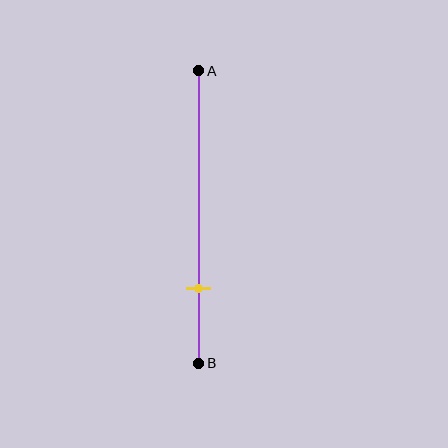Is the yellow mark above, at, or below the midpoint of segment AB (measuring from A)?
The yellow mark is below the midpoint of segment AB.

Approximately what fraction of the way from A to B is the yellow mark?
The yellow mark is approximately 75% of the way from A to B.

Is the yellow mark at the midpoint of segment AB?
No, the mark is at about 75% from A, not at the 50% midpoint.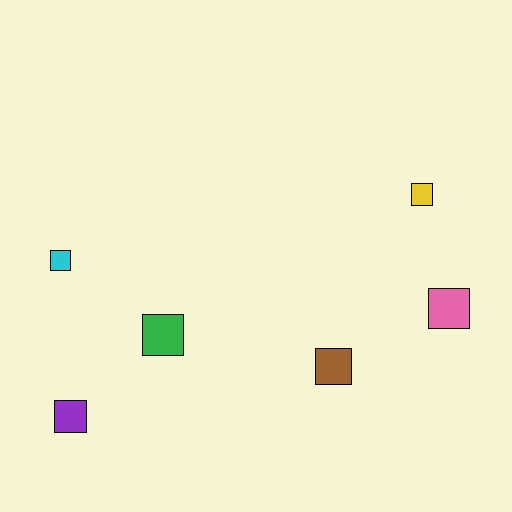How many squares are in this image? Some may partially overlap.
There are 6 squares.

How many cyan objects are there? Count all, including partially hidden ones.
There is 1 cyan object.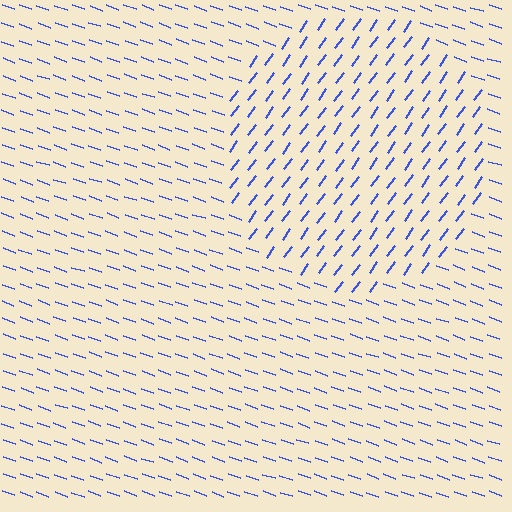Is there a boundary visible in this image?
Yes, there is a texture boundary formed by a change in line orientation.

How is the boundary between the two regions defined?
The boundary is defined purely by a change in line orientation (approximately 74 degrees difference). All lines are the same color and thickness.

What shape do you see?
I see a circle.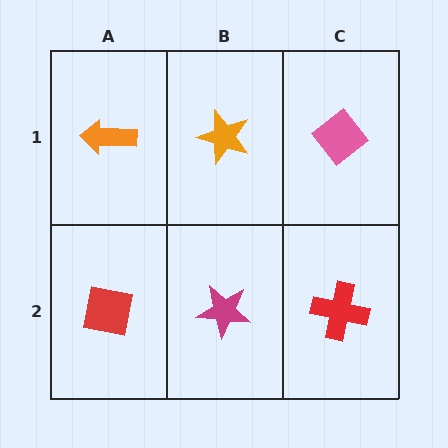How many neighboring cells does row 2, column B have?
3.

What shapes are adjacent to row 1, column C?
A red cross (row 2, column C), an orange star (row 1, column B).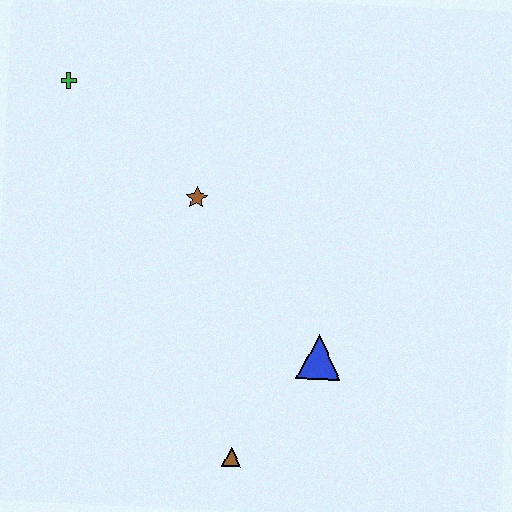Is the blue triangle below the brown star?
Yes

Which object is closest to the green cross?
The brown star is closest to the green cross.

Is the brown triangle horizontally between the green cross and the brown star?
No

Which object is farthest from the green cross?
The brown triangle is farthest from the green cross.